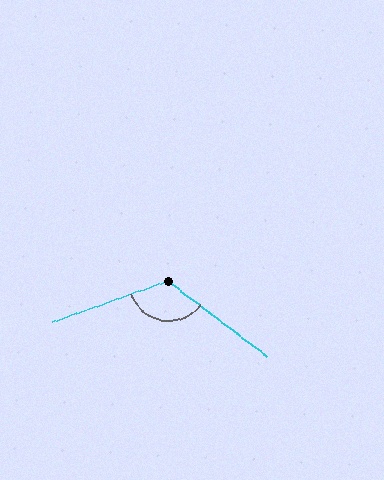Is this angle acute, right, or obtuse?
It is obtuse.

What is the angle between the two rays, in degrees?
Approximately 123 degrees.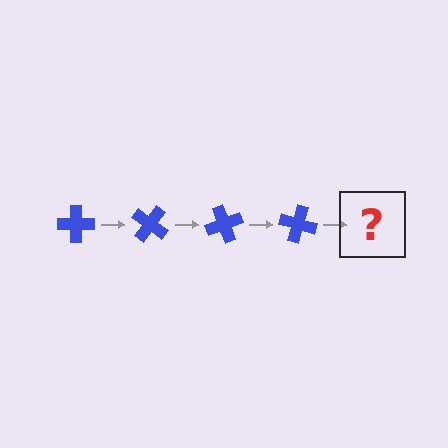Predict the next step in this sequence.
The next step is a blue cross rotated 140 degrees.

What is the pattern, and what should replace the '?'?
The pattern is that the cross rotates 35 degrees each step. The '?' should be a blue cross rotated 140 degrees.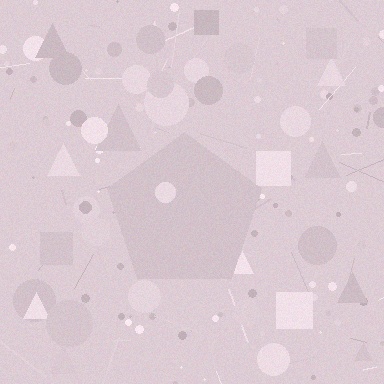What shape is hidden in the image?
A pentagon is hidden in the image.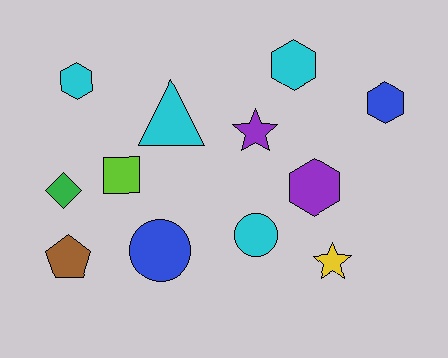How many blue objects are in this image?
There are 2 blue objects.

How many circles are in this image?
There are 2 circles.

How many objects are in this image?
There are 12 objects.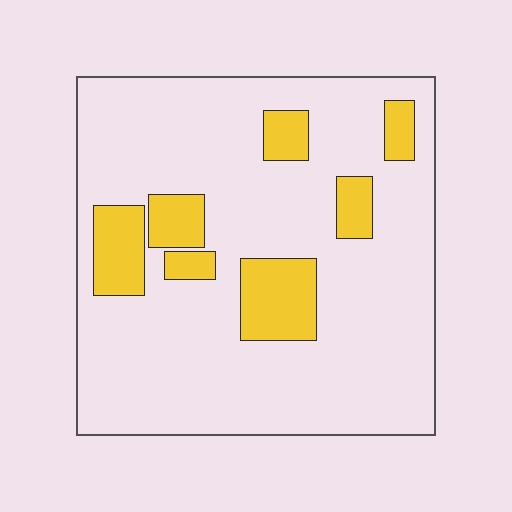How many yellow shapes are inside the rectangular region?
7.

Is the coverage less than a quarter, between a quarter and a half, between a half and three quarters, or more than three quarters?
Less than a quarter.